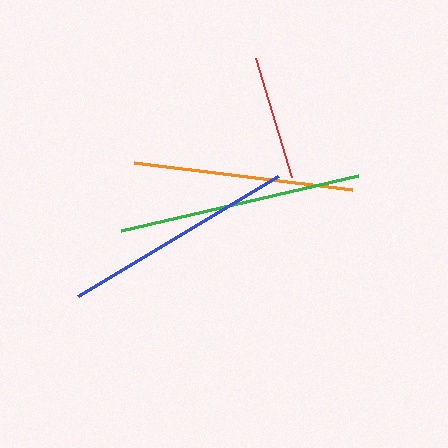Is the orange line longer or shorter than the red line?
The orange line is longer than the red line.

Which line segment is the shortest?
The red line is the shortest at approximately 124 pixels.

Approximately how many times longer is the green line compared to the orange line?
The green line is approximately 1.1 times the length of the orange line.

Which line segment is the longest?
The green line is the longest at approximately 244 pixels.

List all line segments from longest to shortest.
From longest to shortest: green, blue, orange, red.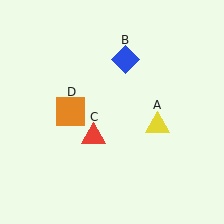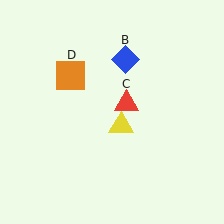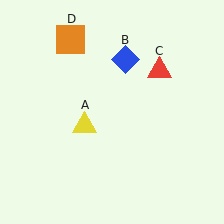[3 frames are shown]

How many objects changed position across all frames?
3 objects changed position: yellow triangle (object A), red triangle (object C), orange square (object D).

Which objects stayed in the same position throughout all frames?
Blue diamond (object B) remained stationary.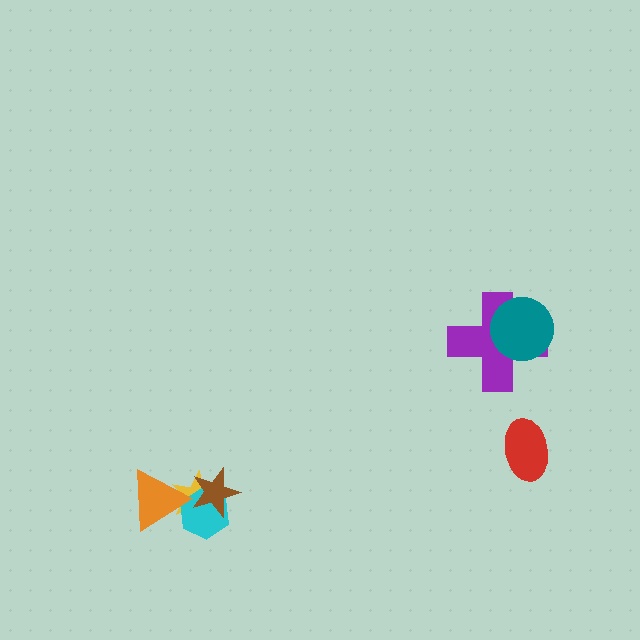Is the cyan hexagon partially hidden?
Yes, it is partially covered by another shape.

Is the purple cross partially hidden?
Yes, it is partially covered by another shape.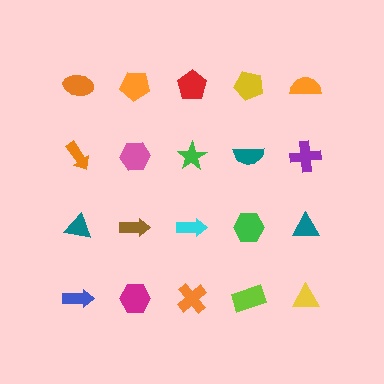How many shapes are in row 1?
5 shapes.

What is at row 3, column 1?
A teal triangle.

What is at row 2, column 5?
A purple cross.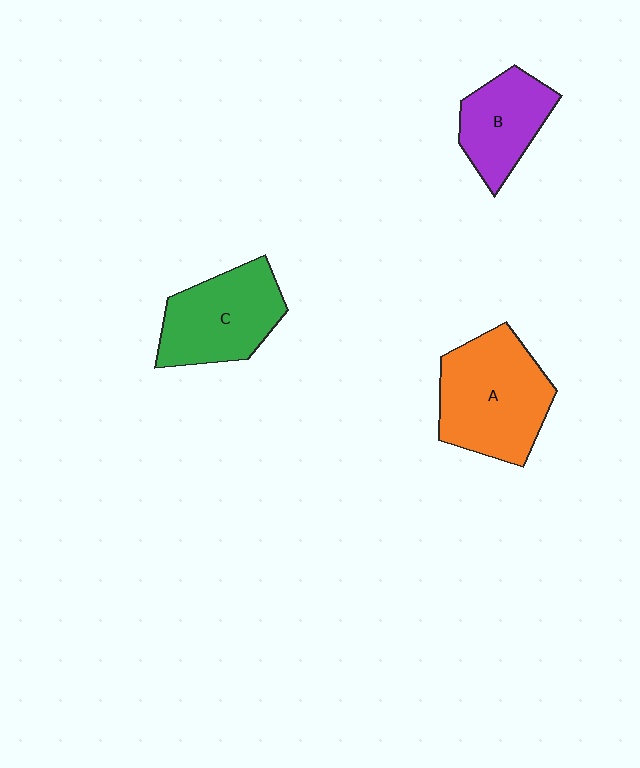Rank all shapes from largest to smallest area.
From largest to smallest: A (orange), C (green), B (purple).